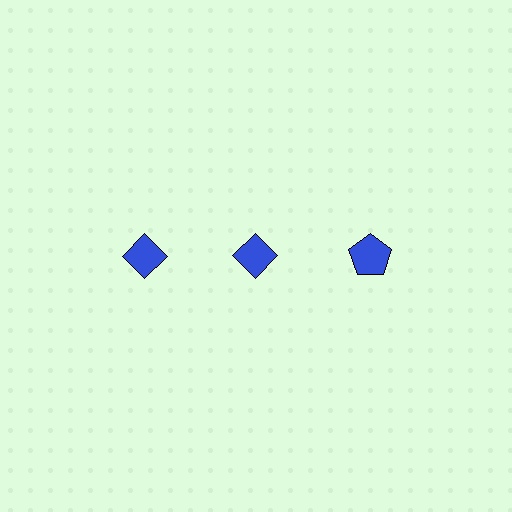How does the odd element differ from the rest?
It has a different shape: pentagon instead of diamond.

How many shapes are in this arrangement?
There are 3 shapes arranged in a grid pattern.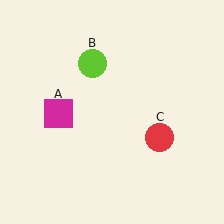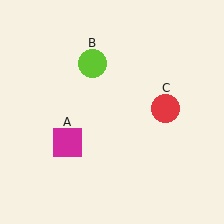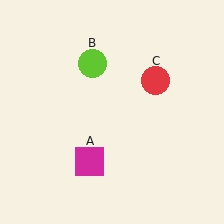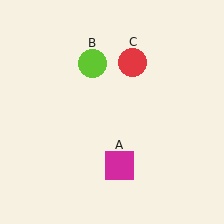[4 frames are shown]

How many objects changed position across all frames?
2 objects changed position: magenta square (object A), red circle (object C).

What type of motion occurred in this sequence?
The magenta square (object A), red circle (object C) rotated counterclockwise around the center of the scene.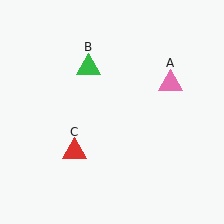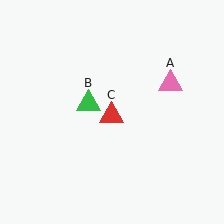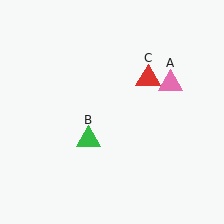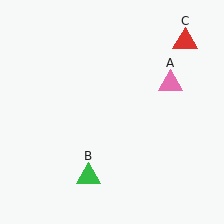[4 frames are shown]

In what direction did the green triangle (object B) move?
The green triangle (object B) moved down.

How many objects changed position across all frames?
2 objects changed position: green triangle (object B), red triangle (object C).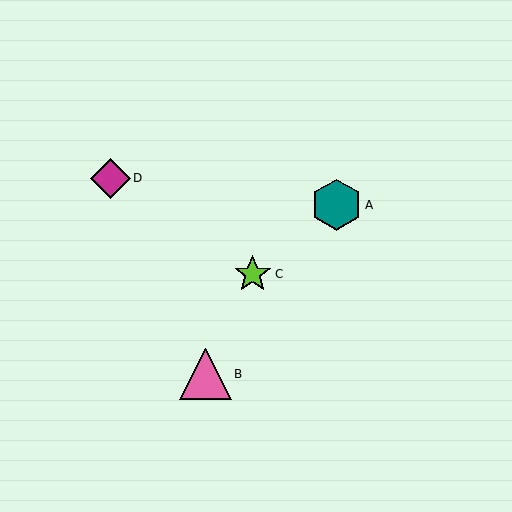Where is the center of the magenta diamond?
The center of the magenta diamond is at (110, 178).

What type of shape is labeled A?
Shape A is a teal hexagon.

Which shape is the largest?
The pink triangle (labeled B) is the largest.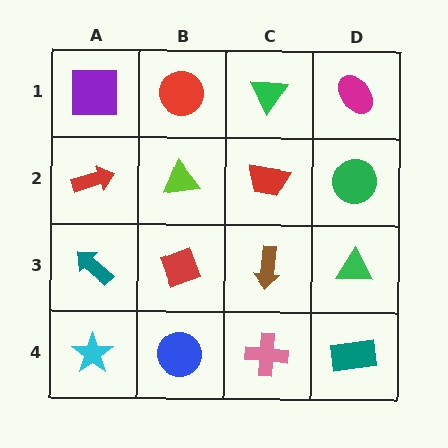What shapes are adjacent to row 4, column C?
A brown arrow (row 3, column C), a blue circle (row 4, column B), a teal rectangle (row 4, column D).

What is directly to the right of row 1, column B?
A green triangle.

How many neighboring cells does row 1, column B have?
3.